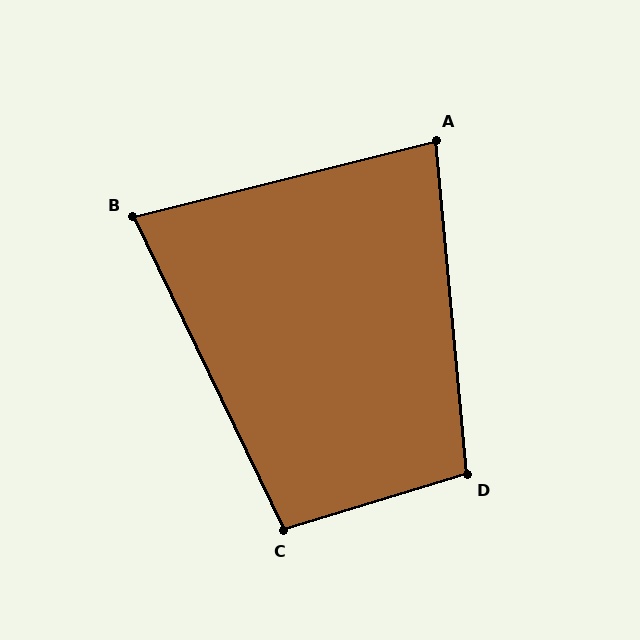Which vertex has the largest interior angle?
D, at approximately 102 degrees.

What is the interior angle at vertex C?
Approximately 99 degrees (obtuse).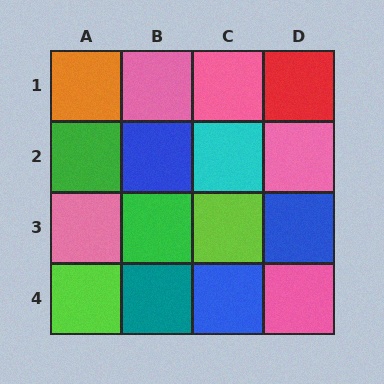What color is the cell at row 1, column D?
Red.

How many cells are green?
2 cells are green.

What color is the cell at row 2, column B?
Blue.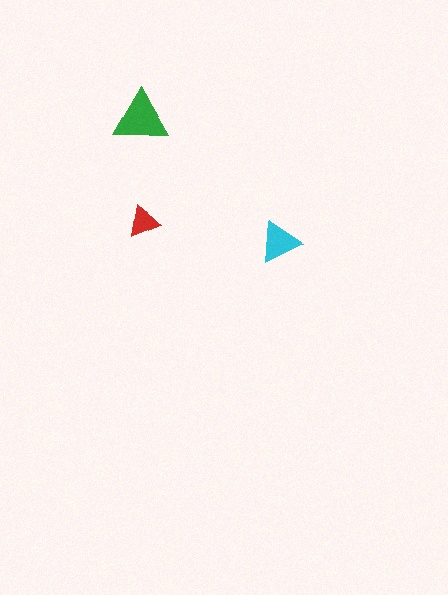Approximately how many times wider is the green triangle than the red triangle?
About 1.5 times wider.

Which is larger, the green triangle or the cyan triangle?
The green one.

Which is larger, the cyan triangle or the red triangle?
The cyan one.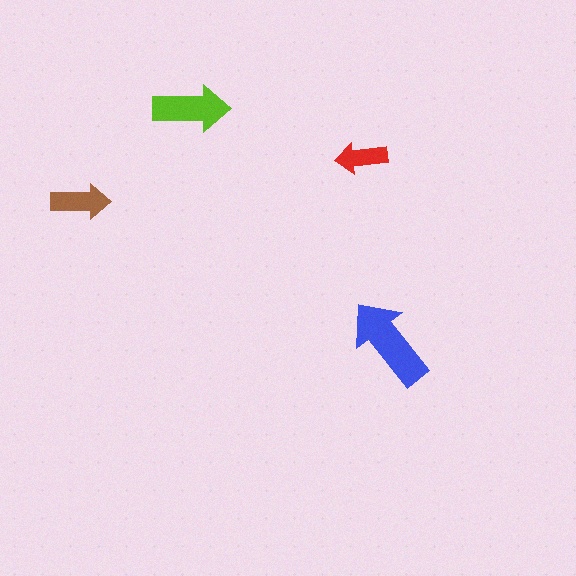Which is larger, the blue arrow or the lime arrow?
The blue one.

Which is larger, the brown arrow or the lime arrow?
The lime one.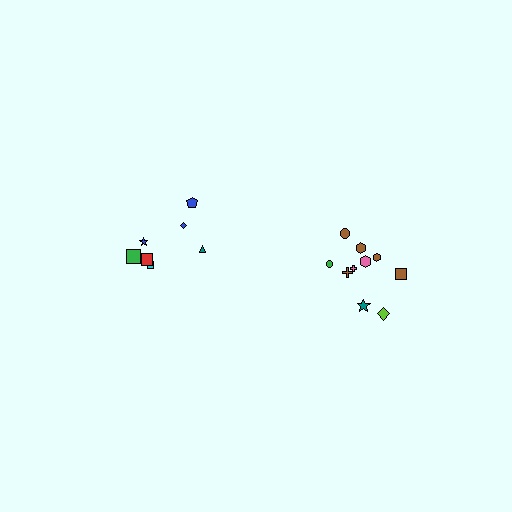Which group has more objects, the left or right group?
The right group.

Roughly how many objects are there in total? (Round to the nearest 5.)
Roughly 15 objects in total.